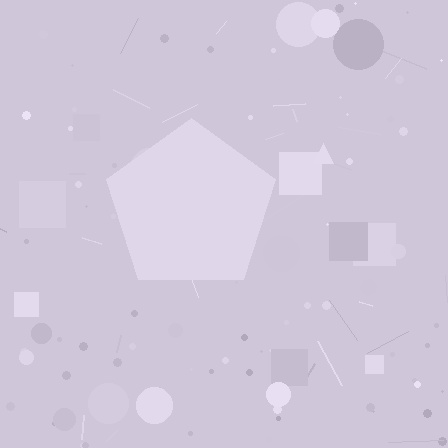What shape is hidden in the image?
A pentagon is hidden in the image.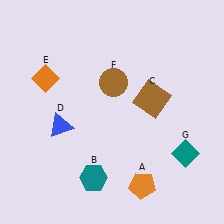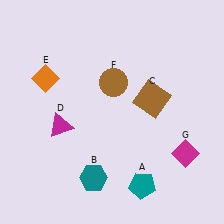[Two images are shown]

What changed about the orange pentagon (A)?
In Image 1, A is orange. In Image 2, it changed to teal.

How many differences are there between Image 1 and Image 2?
There are 3 differences between the two images.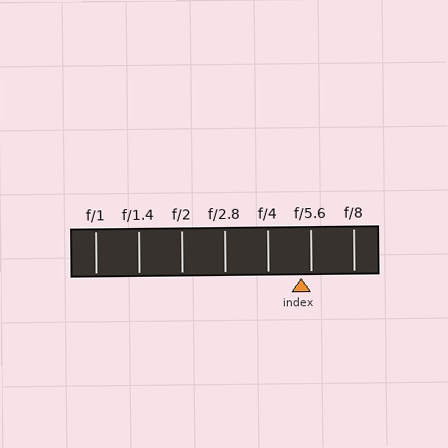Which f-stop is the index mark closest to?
The index mark is closest to f/5.6.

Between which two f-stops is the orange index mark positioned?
The index mark is between f/4 and f/5.6.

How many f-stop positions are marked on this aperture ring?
There are 7 f-stop positions marked.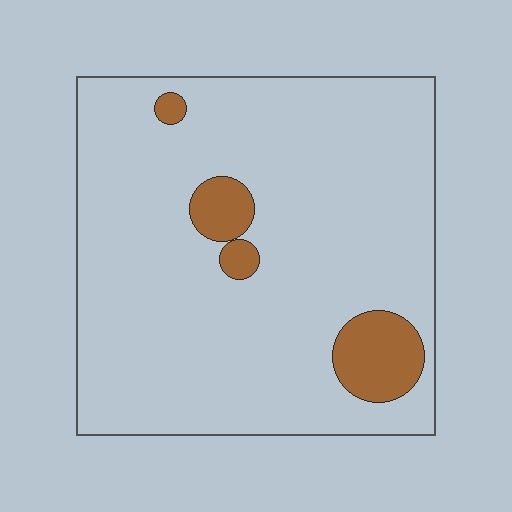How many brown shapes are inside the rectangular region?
4.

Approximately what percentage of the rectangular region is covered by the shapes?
Approximately 10%.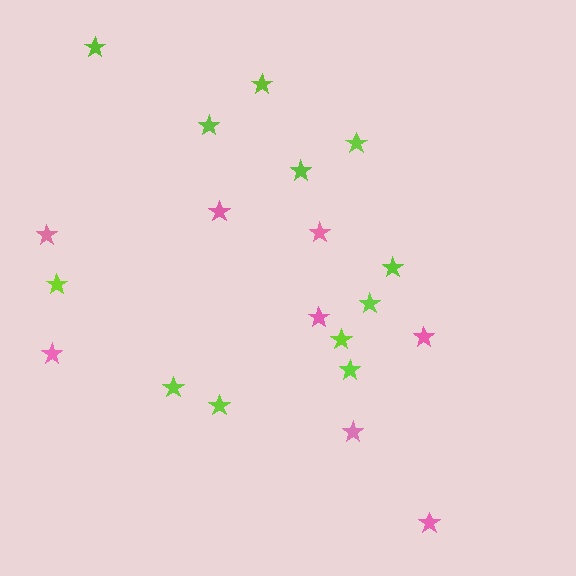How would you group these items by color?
There are 2 groups: one group of pink stars (8) and one group of lime stars (12).